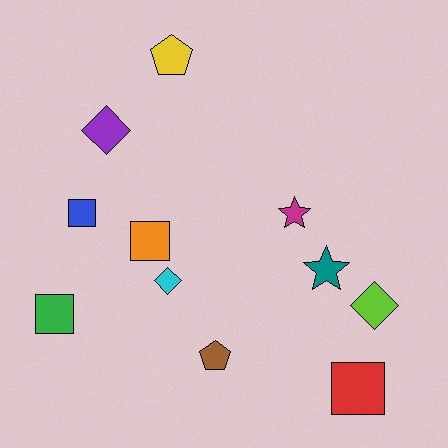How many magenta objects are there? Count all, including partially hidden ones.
There is 1 magenta object.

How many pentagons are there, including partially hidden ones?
There are 2 pentagons.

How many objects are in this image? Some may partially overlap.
There are 11 objects.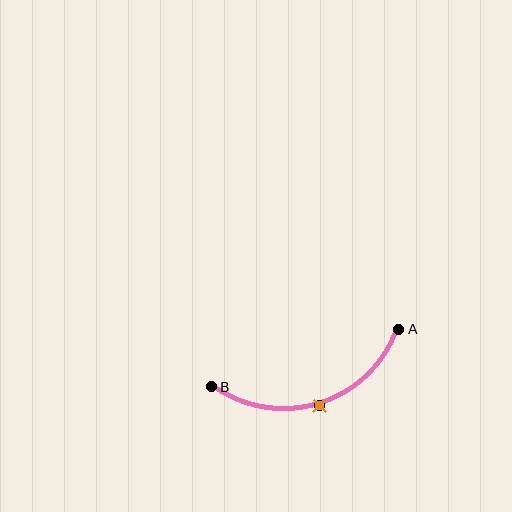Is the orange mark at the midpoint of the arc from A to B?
Yes. The orange mark lies on the arc at equal arc-length from both A and B — it is the arc midpoint.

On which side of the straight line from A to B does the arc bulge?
The arc bulges below the straight line connecting A and B.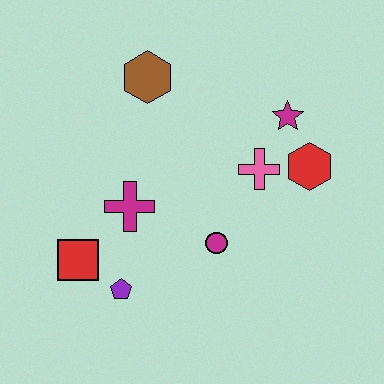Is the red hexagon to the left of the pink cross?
No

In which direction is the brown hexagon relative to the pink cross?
The brown hexagon is to the left of the pink cross.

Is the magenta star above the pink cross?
Yes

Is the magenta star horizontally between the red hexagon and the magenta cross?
Yes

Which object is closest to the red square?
The purple pentagon is closest to the red square.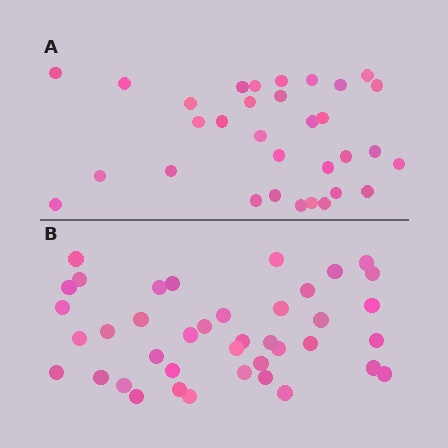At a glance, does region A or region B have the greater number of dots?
Region B (the bottom region) has more dots.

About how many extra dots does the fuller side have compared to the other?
Region B has roughly 8 or so more dots than region A.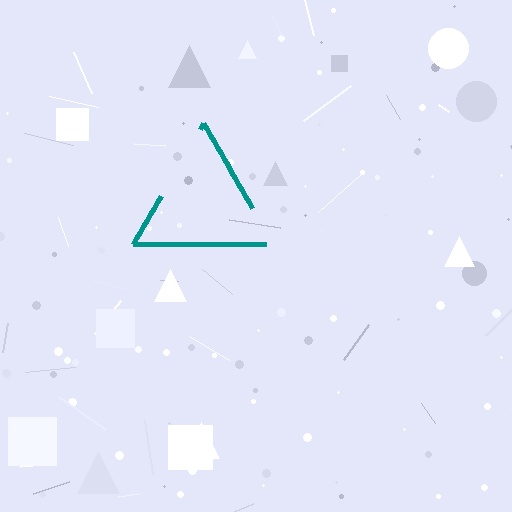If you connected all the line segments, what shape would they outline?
They would outline a triangle.